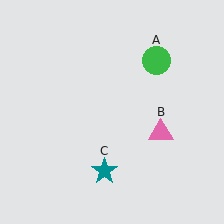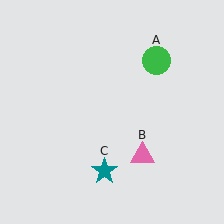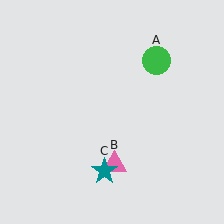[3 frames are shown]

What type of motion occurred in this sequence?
The pink triangle (object B) rotated clockwise around the center of the scene.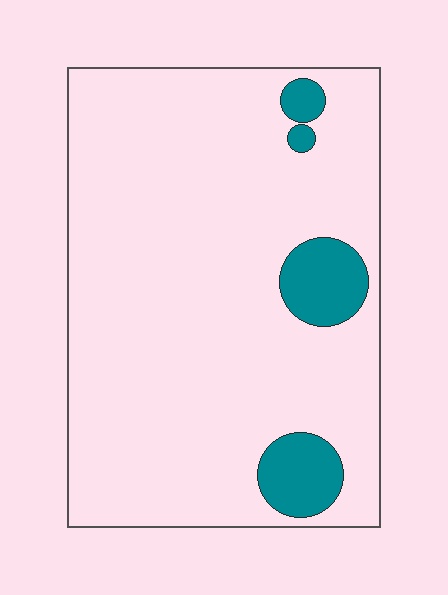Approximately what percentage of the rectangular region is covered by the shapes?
Approximately 10%.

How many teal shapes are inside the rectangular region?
4.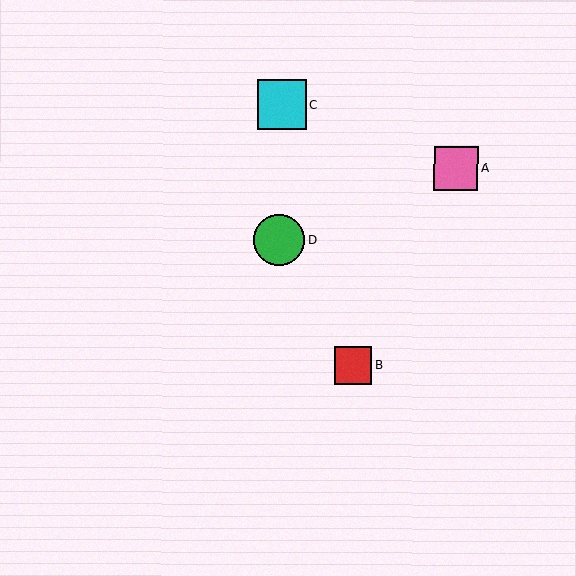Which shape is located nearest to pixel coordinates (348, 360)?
The red square (labeled B) at (353, 366) is nearest to that location.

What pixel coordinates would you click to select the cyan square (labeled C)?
Click at (282, 105) to select the cyan square C.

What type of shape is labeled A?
Shape A is a pink square.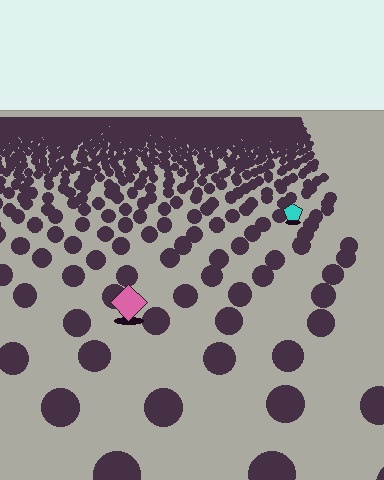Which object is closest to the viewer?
The pink diamond is closest. The texture marks near it are larger and more spread out.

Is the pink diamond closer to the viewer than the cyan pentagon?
Yes. The pink diamond is closer — you can tell from the texture gradient: the ground texture is coarser near it.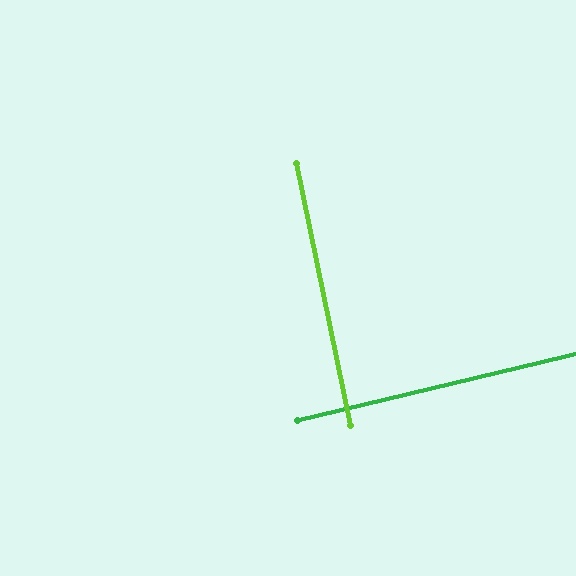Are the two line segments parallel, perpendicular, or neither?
Perpendicular — they meet at approximately 88°.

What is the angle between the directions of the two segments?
Approximately 88 degrees.